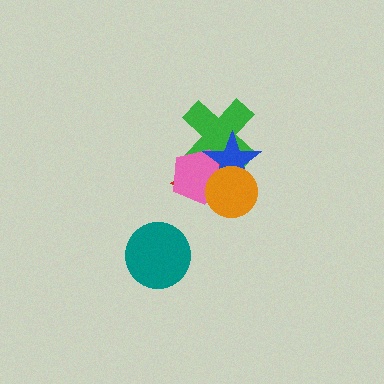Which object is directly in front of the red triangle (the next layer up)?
The green cross is directly in front of the red triangle.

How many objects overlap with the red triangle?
4 objects overlap with the red triangle.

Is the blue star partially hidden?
Yes, it is partially covered by another shape.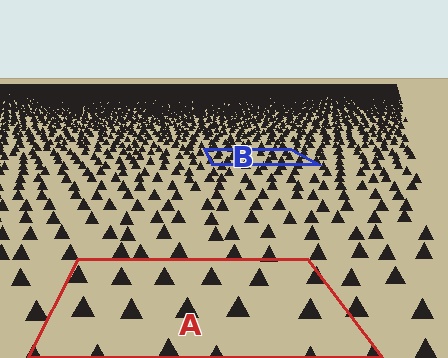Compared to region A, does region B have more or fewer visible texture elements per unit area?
Region B has more texture elements per unit area — they are packed more densely because it is farther away.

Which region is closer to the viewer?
Region A is closer. The texture elements there are larger and more spread out.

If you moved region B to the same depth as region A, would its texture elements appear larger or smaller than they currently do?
They would appear larger. At a closer depth, the same texture elements are projected at a bigger on-screen size.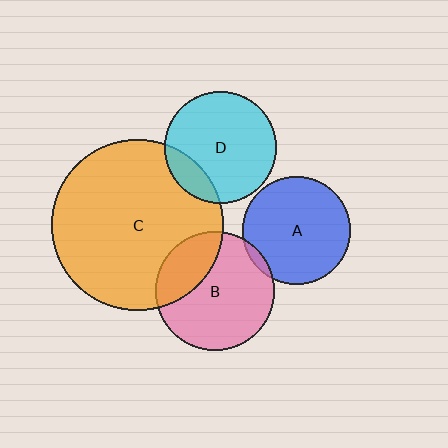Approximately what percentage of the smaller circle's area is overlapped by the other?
Approximately 5%.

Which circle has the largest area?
Circle C (orange).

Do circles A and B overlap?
Yes.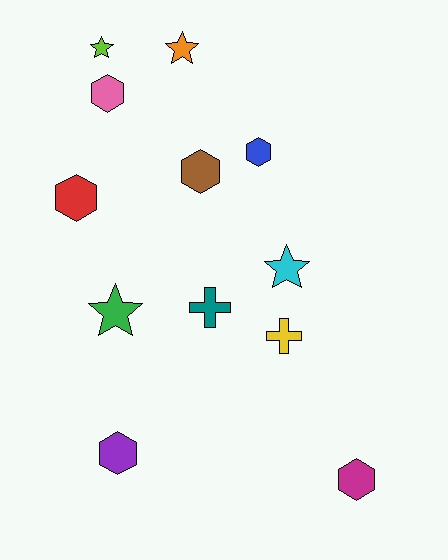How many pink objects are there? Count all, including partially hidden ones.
There is 1 pink object.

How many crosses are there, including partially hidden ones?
There are 2 crosses.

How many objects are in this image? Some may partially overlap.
There are 12 objects.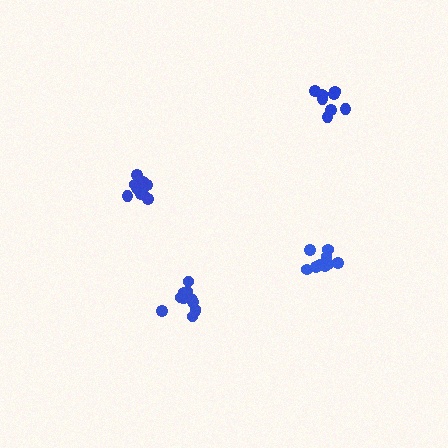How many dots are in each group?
Group 1: 8 dots, Group 2: 9 dots, Group 3: 11 dots, Group 4: 10 dots (38 total).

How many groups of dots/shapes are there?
There are 4 groups.